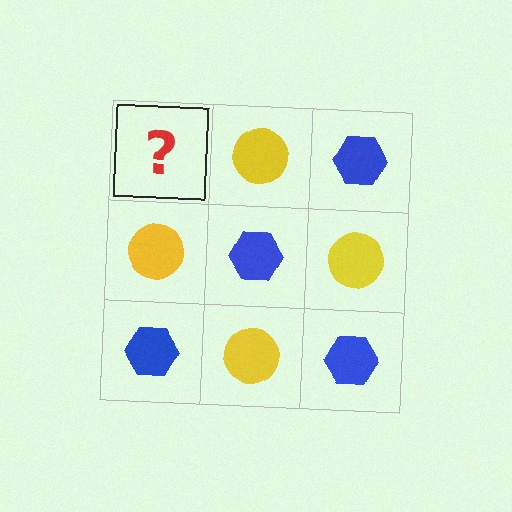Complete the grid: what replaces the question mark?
The question mark should be replaced with a blue hexagon.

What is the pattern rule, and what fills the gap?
The rule is that it alternates blue hexagon and yellow circle in a checkerboard pattern. The gap should be filled with a blue hexagon.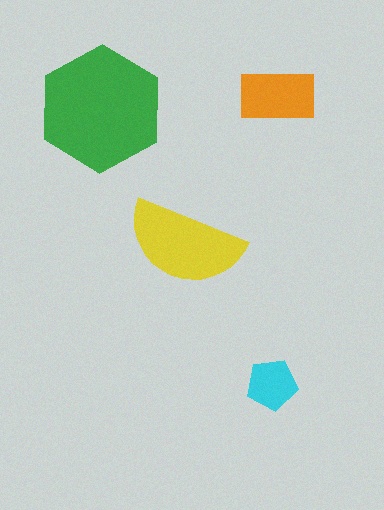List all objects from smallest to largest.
The cyan pentagon, the orange rectangle, the yellow semicircle, the green hexagon.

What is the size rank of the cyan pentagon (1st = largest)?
4th.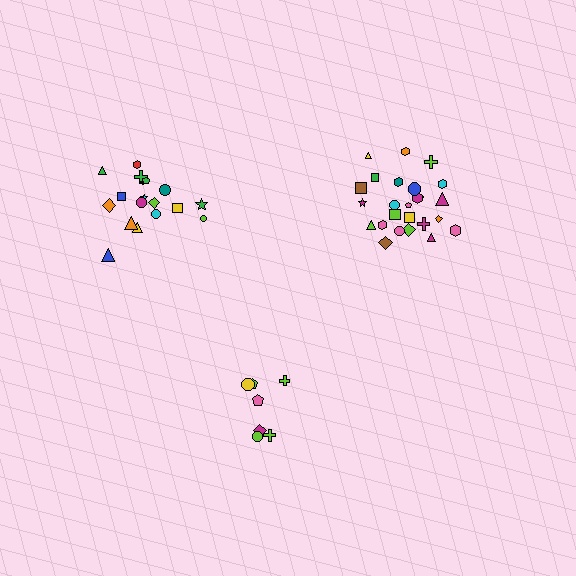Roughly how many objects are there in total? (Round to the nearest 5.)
Roughly 50 objects in total.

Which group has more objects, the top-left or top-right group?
The top-right group.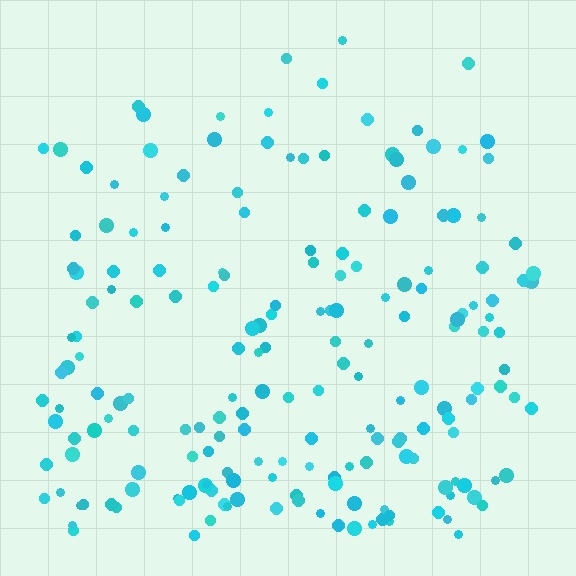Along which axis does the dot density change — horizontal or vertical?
Vertical.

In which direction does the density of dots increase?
From top to bottom, with the bottom side densest.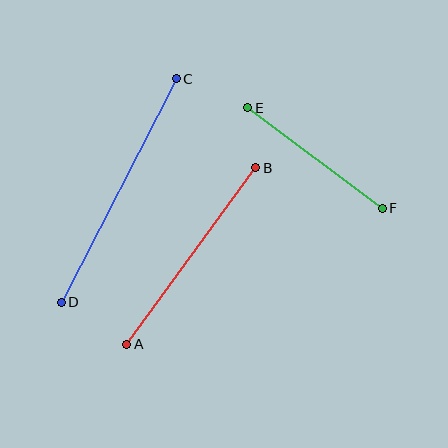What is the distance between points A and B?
The distance is approximately 218 pixels.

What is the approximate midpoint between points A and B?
The midpoint is at approximately (191, 256) pixels.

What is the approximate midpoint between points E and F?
The midpoint is at approximately (315, 158) pixels.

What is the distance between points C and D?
The distance is approximately 252 pixels.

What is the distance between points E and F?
The distance is approximately 168 pixels.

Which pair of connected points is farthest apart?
Points C and D are farthest apart.